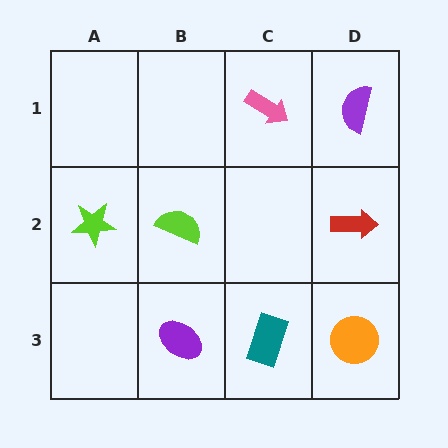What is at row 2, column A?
A lime star.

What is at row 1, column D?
A purple semicircle.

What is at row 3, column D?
An orange circle.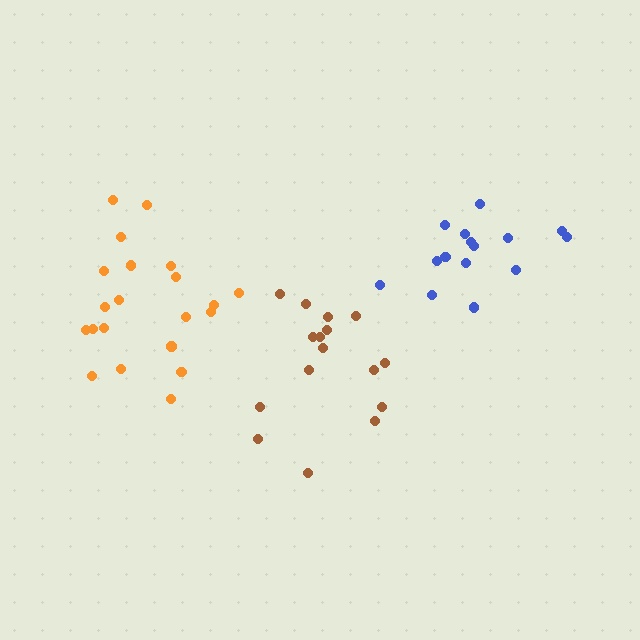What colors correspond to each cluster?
The clusters are colored: orange, brown, blue.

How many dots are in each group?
Group 1: 21 dots, Group 2: 16 dots, Group 3: 15 dots (52 total).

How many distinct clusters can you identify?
There are 3 distinct clusters.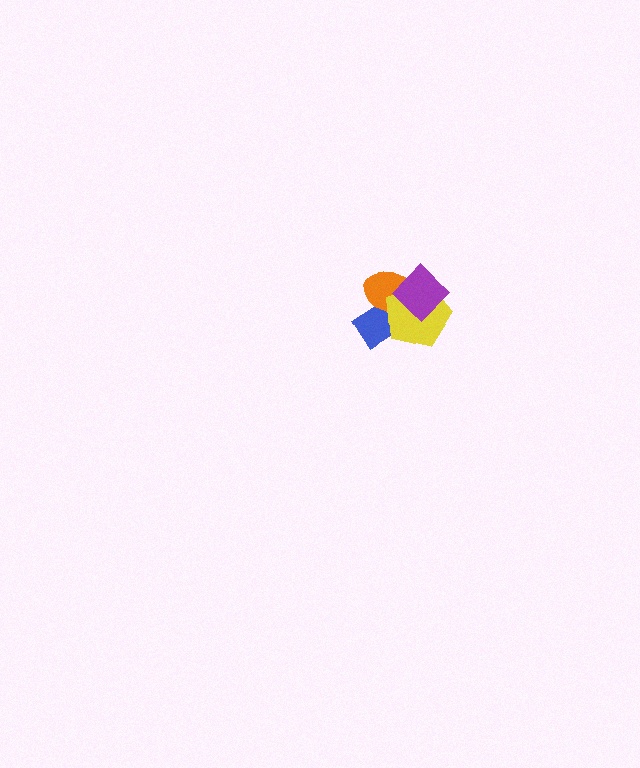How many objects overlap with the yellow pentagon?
3 objects overlap with the yellow pentagon.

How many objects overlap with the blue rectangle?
3 objects overlap with the blue rectangle.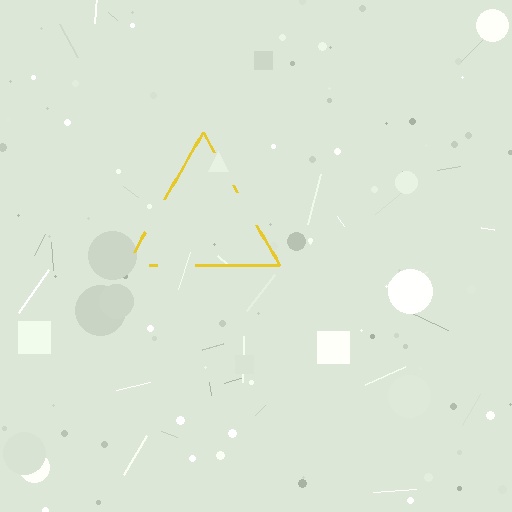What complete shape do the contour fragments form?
The contour fragments form a triangle.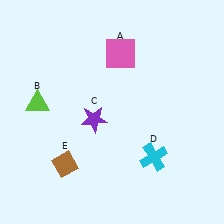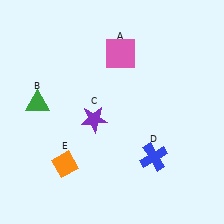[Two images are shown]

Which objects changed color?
B changed from lime to green. D changed from cyan to blue. E changed from brown to orange.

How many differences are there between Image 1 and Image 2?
There are 3 differences between the two images.